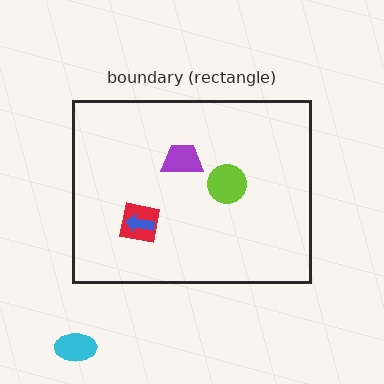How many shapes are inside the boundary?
4 inside, 1 outside.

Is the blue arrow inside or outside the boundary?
Inside.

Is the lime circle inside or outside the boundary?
Inside.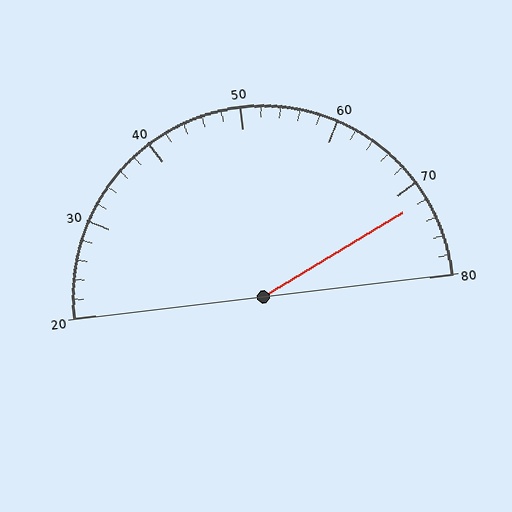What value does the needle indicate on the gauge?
The needle indicates approximately 72.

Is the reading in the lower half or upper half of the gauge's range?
The reading is in the upper half of the range (20 to 80).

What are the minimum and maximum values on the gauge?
The gauge ranges from 20 to 80.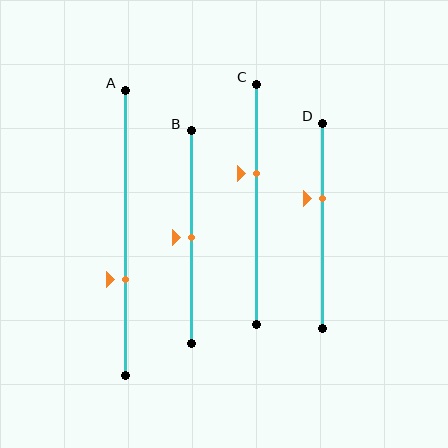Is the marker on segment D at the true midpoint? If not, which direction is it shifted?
No, the marker on segment D is shifted upward by about 13% of the segment length.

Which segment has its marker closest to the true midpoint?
Segment B has its marker closest to the true midpoint.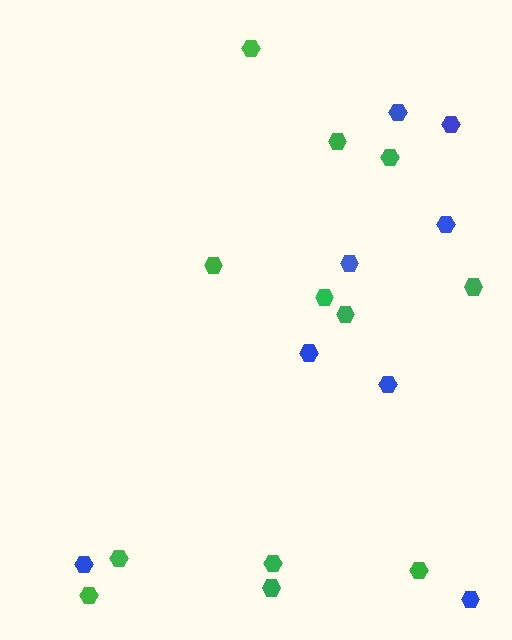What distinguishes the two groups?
There are 2 groups: one group of blue hexagons (8) and one group of green hexagons (12).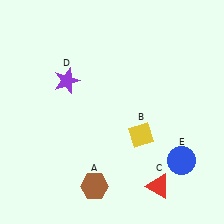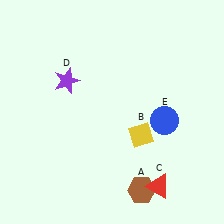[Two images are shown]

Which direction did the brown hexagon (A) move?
The brown hexagon (A) moved right.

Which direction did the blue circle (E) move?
The blue circle (E) moved up.